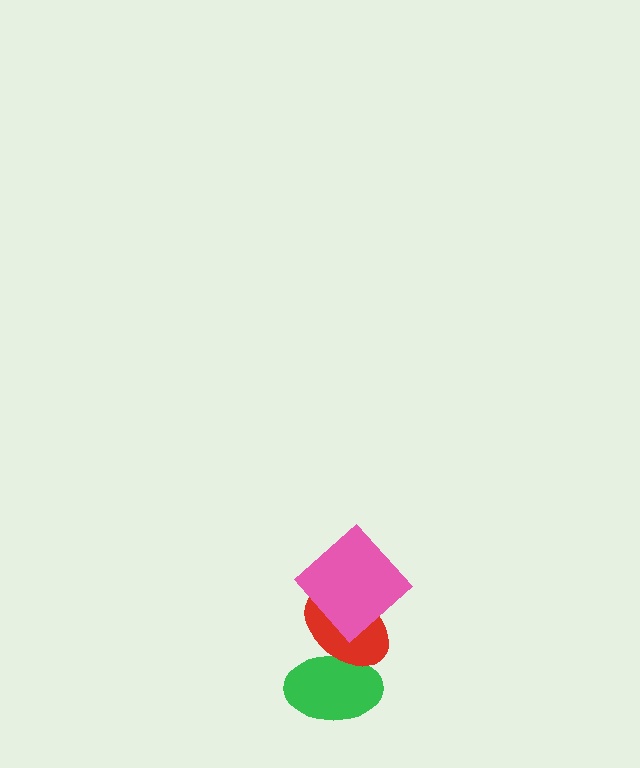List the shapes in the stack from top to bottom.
From top to bottom: the pink diamond, the red ellipse, the green ellipse.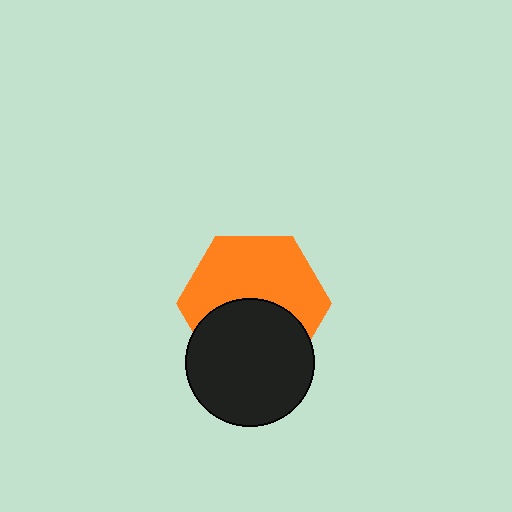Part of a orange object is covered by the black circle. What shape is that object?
It is a hexagon.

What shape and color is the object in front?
The object in front is a black circle.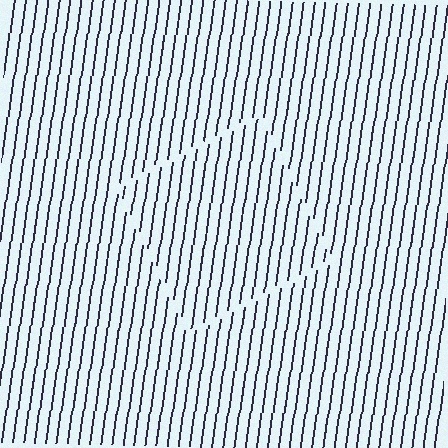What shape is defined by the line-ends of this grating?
An illusory square. The interior of the shape contains the same grating, shifted by half a period — the contour is defined by the phase discontinuity where line-ends from the inner and outer gratings abut.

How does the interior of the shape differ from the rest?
The interior of the shape contains the same grating, shifted by half a period — the contour is defined by the phase discontinuity where line-ends from the inner and outer gratings abut.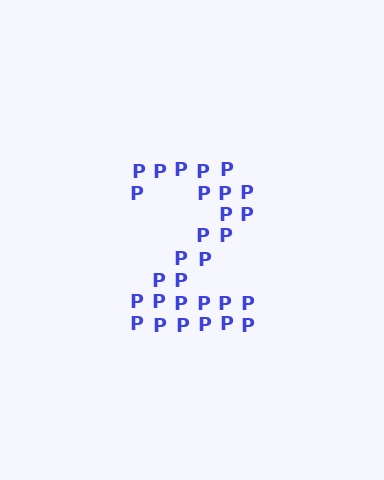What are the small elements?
The small elements are letter P's.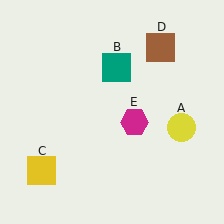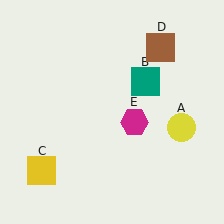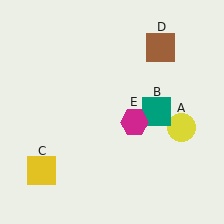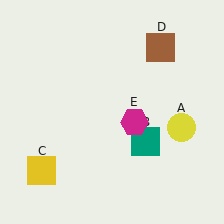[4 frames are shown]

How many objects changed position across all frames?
1 object changed position: teal square (object B).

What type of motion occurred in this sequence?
The teal square (object B) rotated clockwise around the center of the scene.